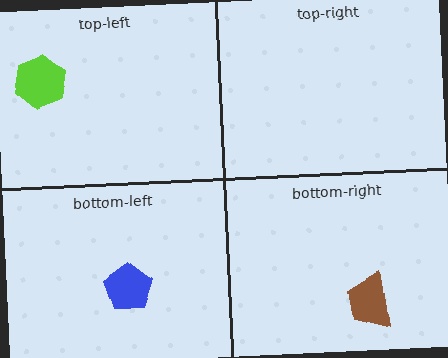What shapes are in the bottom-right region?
The brown trapezoid.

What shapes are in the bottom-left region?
The blue pentagon.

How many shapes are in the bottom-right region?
1.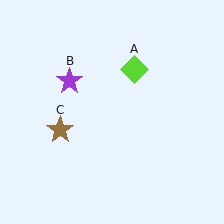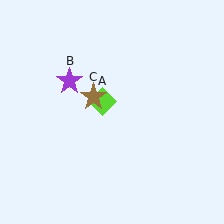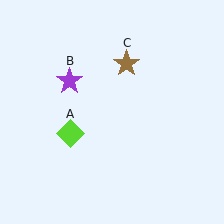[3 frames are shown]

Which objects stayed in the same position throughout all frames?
Purple star (object B) remained stationary.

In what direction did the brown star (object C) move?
The brown star (object C) moved up and to the right.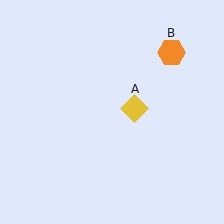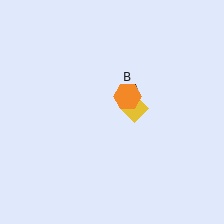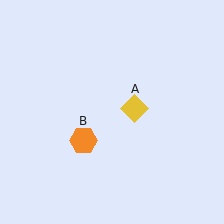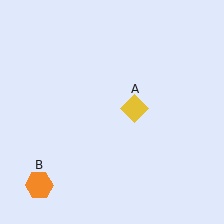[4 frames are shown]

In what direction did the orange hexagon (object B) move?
The orange hexagon (object B) moved down and to the left.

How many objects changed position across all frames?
1 object changed position: orange hexagon (object B).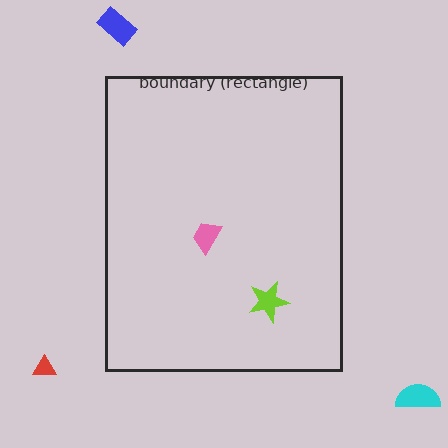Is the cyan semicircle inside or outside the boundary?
Outside.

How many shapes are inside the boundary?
2 inside, 3 outside.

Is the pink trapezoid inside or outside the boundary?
Inside.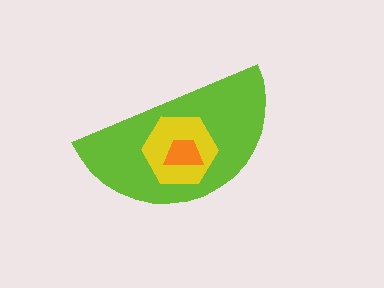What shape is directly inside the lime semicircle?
The yellow hexagon.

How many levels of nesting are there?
3.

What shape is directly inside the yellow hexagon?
The orange trapezoid.